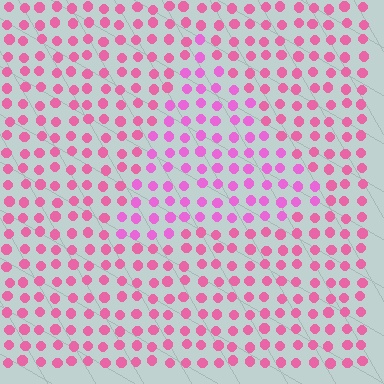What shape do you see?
I see a triangle.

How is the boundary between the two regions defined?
The boundary is defined purely by a slight shift in hue (about 24 degrees). Spacing, size, and orientation are identical on both sides.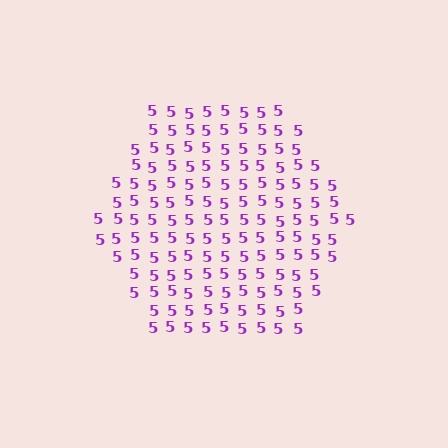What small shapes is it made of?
It is made of small digit 5's.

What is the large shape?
The large shape is a hexagon.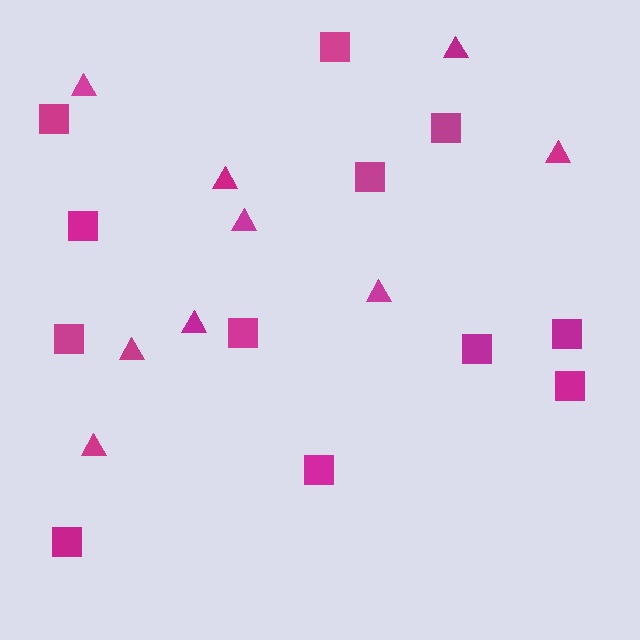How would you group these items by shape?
There are 2 groups: one group of triangles (9) and one group of squares (12).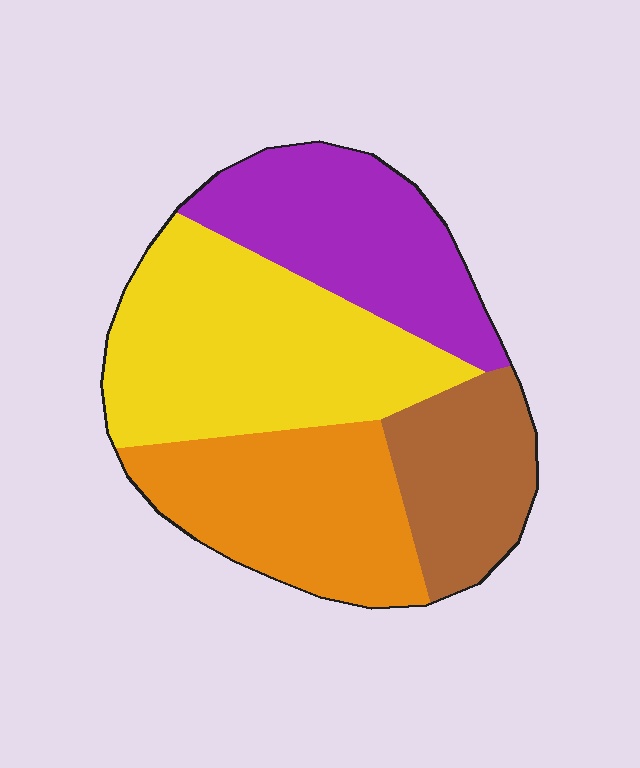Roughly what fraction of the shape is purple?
Purple covers around 25% of the shape.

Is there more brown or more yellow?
Yellow.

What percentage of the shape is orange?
Orange takes up about one quarter (1/4) of the shape.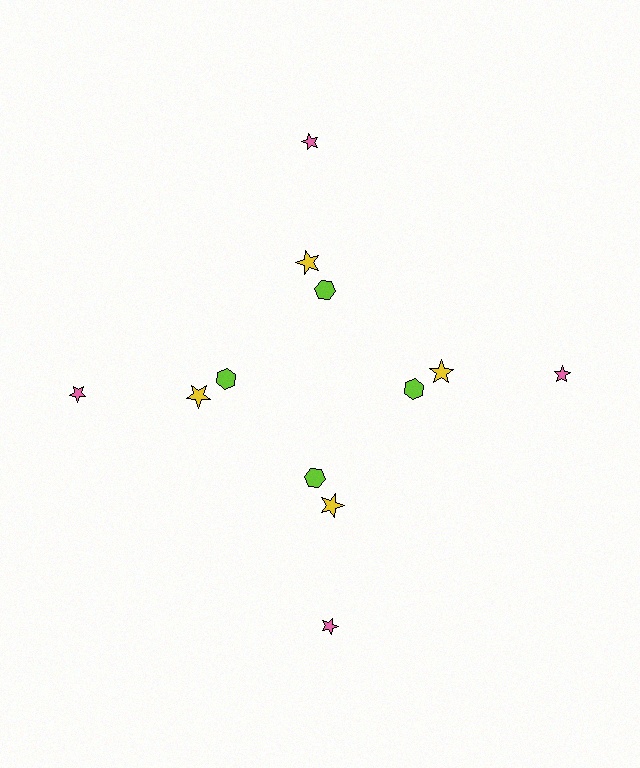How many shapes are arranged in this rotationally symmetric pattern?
There are 12 shapes, arranged in 4 groups of 3.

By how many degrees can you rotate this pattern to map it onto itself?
The pattern maps onto itself every 90 degrees of rotation.